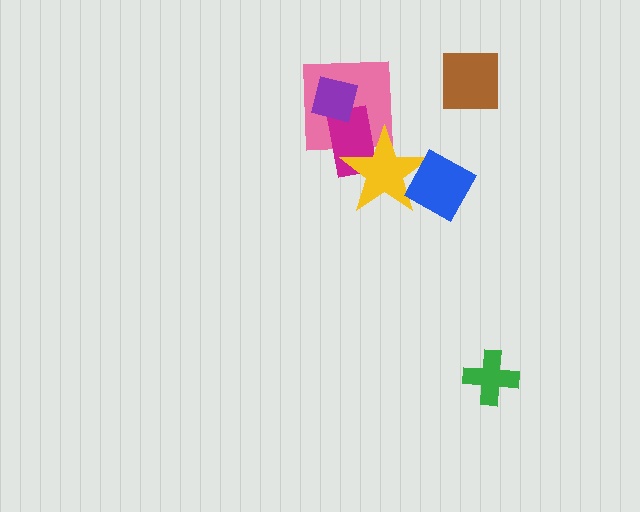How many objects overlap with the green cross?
0 objects overlap with the green cross.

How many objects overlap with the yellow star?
3 objects overlap with the yellow star.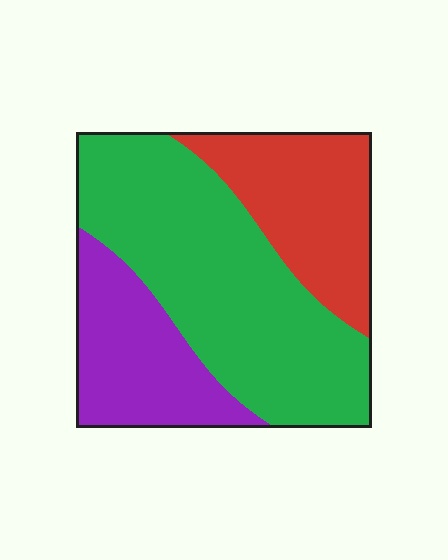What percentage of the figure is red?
Red covers 25% of the figure.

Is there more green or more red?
Green.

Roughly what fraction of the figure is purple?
Purple takes up about one quarter (1/4) of the figure.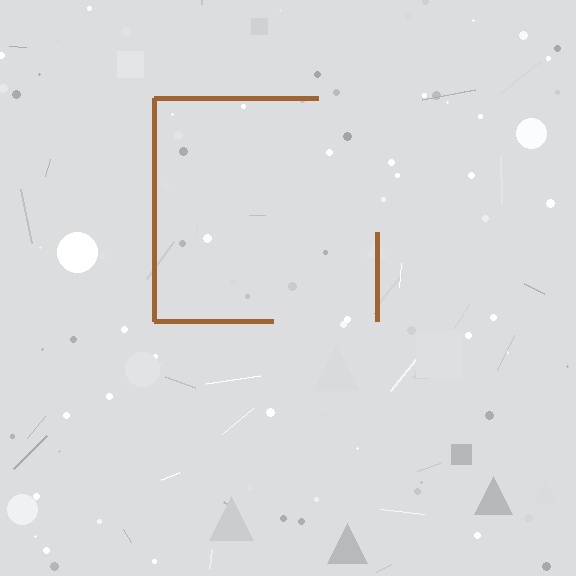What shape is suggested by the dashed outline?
The dashed outline suggests a square.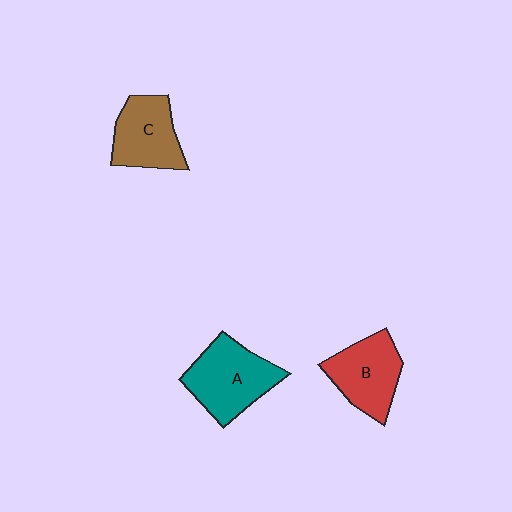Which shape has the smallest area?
Shape C (brown).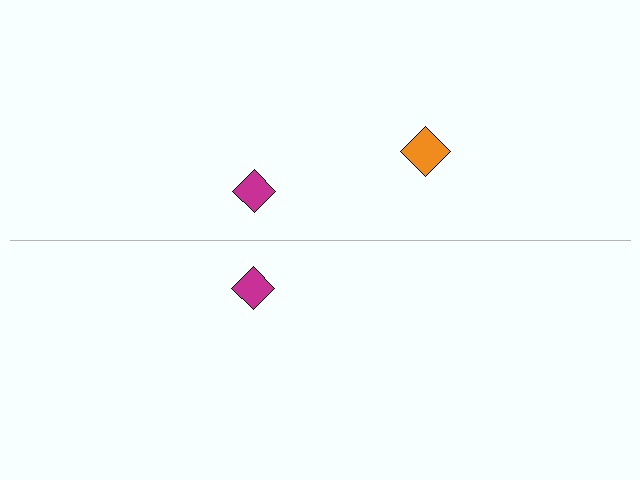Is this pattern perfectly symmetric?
No, the pattern is not perfectly symmetric. A orange diamond is missing from the bottom side.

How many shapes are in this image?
There are 3 shapes in this image.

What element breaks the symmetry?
A orange diamond is missing from the bottom side.